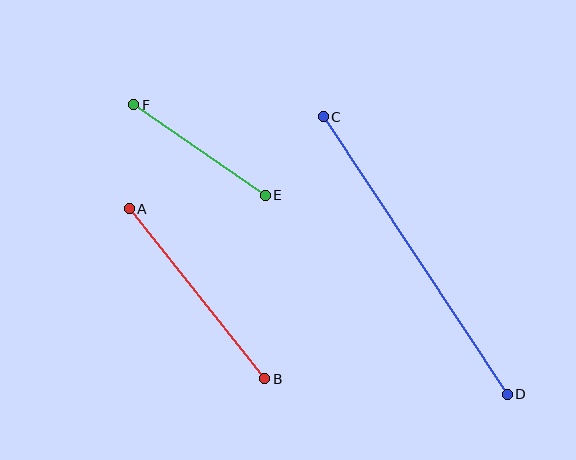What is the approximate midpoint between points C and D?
The midpoint is at approximately (415, 255) pixels.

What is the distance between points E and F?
The distance is approximately 160 pixels.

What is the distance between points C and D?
The distance is approximately 333 pixels.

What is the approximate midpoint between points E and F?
The midpoint is at approximately (200, 150) pixels.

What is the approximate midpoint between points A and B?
The midpoint is at approximately (197, 294) pixels.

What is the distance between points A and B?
The distance is approximately 217 pixels.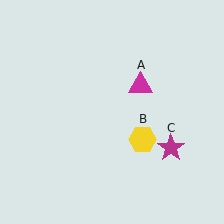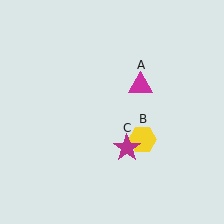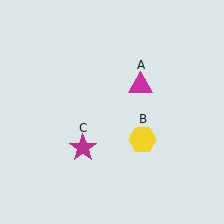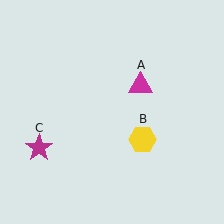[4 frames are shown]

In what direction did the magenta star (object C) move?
The magenta star (object C) moved left.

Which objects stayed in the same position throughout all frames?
Magenta triangle (object A) and yellow hexagon (object B) remained stationary.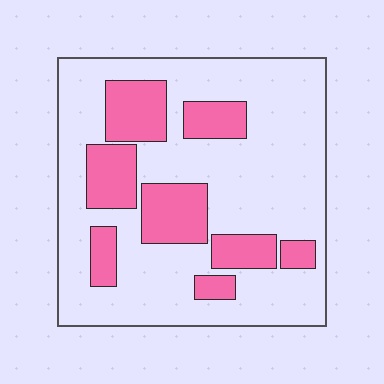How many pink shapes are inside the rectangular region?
8.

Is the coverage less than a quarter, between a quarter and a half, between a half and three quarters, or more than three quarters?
Between a quarter and a half.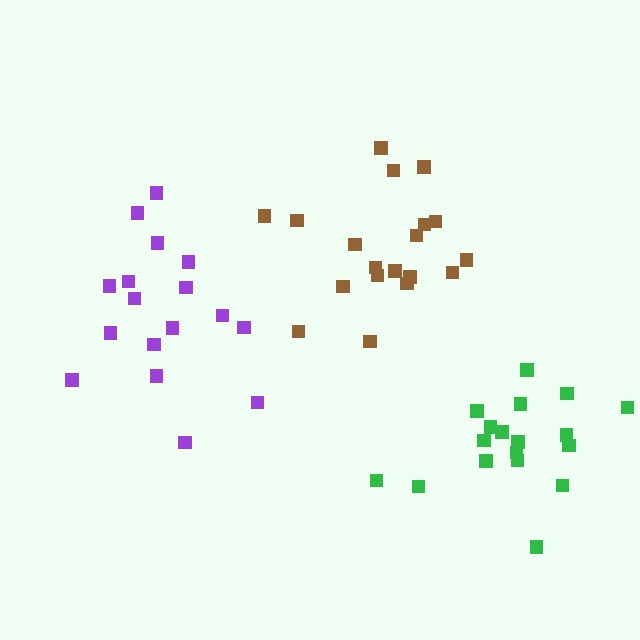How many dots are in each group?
Group 1: 17 dots, Group 2: 19 dots, Group 3: 18 dots (54 total).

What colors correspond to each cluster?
The clusters are colored: purple, brown, green.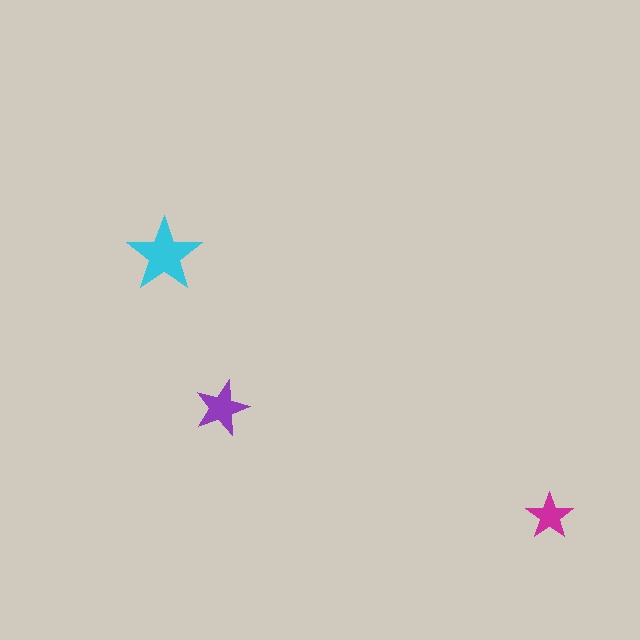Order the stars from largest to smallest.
the cyan one, the purple one, the magenta one.